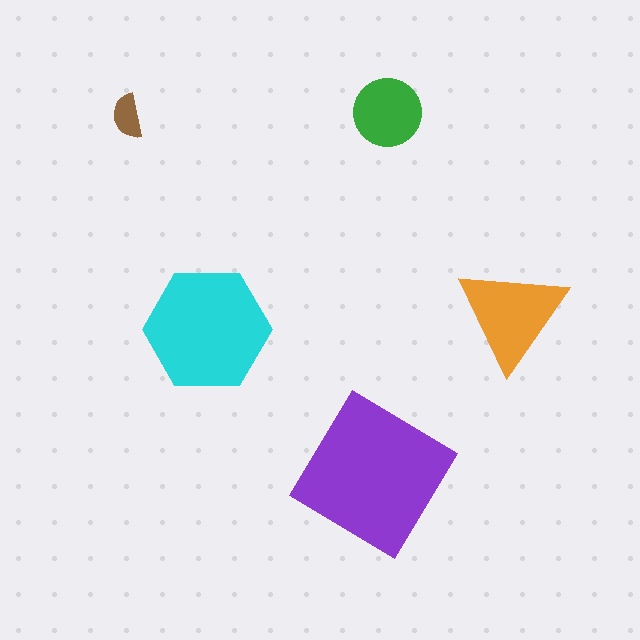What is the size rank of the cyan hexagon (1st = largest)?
2nd.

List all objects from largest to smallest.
The purple diamond, the cyan hexagon, the orange triangle, the green circle, the brown semicircle.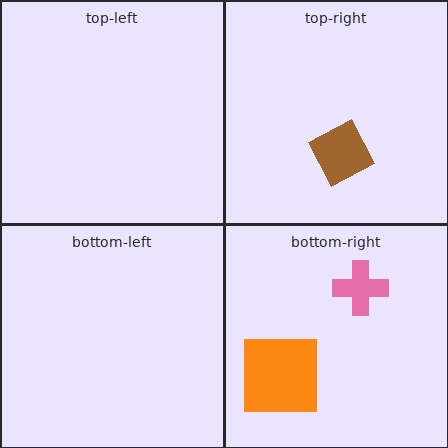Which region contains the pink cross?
The bottom-right region.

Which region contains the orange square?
The bottom-right region.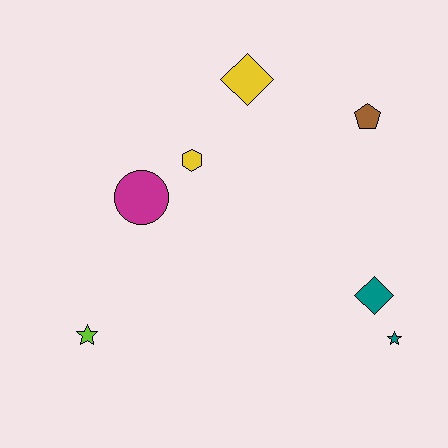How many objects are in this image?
There are 7 objects.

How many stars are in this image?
There are 2 stars.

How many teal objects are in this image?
There are 2 teal objects.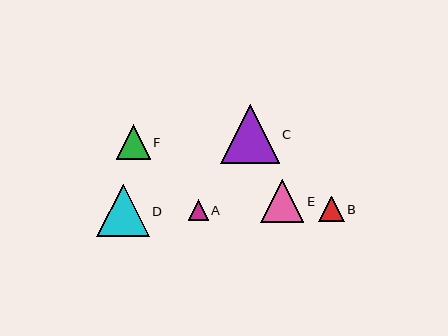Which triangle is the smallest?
Triangle A is the smallest with a size of approximately 20 pixels.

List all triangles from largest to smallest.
From largest to smallest: C, D, E, F, B, A.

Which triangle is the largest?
Triangle C is the largest with a size of approximately 59 pixels.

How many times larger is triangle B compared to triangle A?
Triangle B is approximately 1.3 times the size of triangle A.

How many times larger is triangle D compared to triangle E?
Triangle D is approximately 1.2 times the size of triangle E.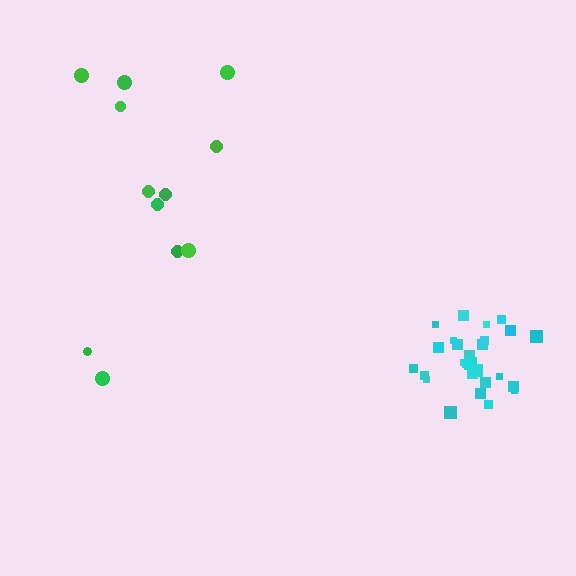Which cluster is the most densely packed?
Cyan.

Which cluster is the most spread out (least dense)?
Green.